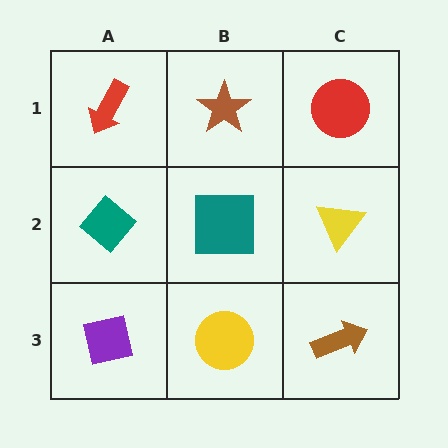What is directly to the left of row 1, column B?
A red arrow.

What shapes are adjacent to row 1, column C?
A yellow triangle (row 2, column C), a brown star (row 1, column B).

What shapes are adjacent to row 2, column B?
A brown star (row 1, column B), a yellow circle (row 3, column B), a teal diamond (row 2, column A), a yellow triangle (row 2, column C).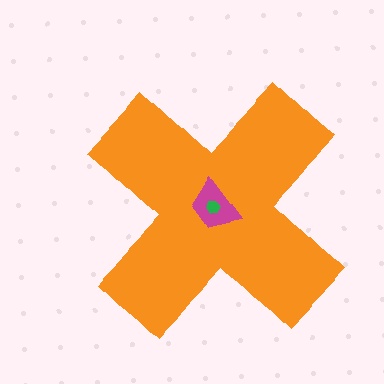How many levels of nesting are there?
3.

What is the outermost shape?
The orange cross.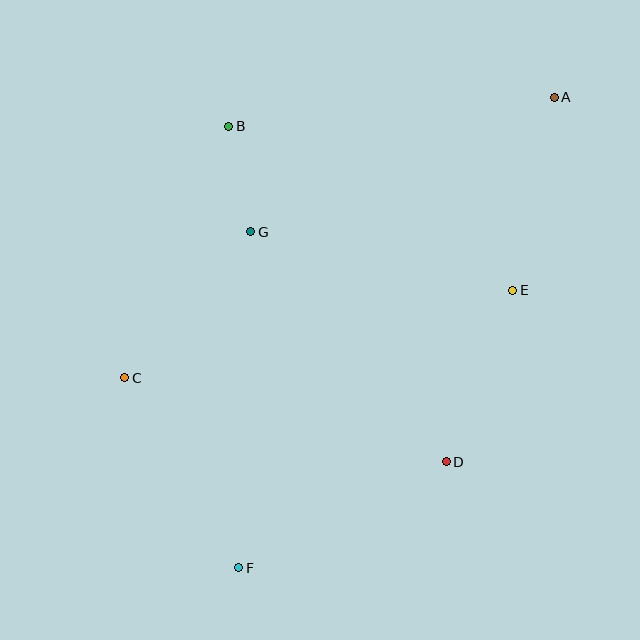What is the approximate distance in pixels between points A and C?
The distance between A and C is approximately 513 pixels.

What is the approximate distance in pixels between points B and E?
The distance between B and E is approximately 328 pixels.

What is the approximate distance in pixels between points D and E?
The distance between D and E is approximately 184 pixels.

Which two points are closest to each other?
Points B and G are closest to each other.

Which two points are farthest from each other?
Points A and F are farthest from each other.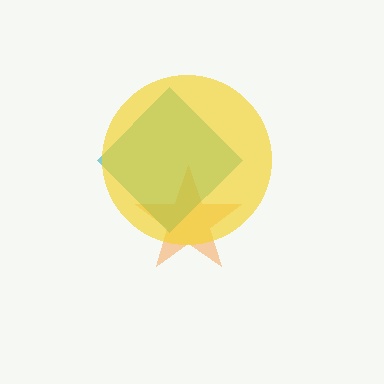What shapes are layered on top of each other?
The layered shapes are: an orange star, a teal diamond, a yellow circle.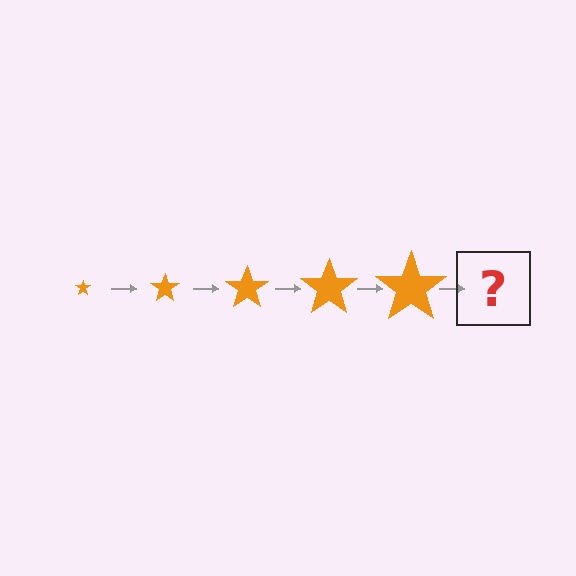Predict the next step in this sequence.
The next step is an orange star, larger than the previous one.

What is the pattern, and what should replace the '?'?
The pattern is that the star gets progressively larger each step. The '?' should be an orange star, larger than the previous one.